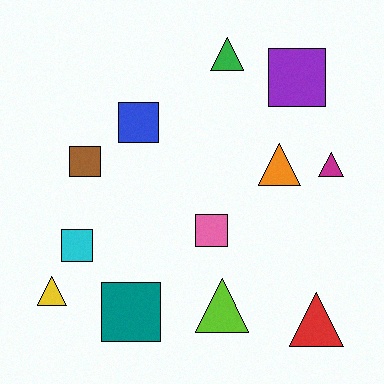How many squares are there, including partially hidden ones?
There are 6 squares.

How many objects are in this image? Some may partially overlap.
There are 12 objects.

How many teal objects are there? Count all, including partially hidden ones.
There is 1 teal object.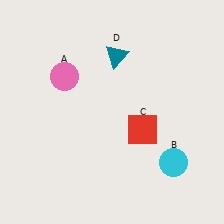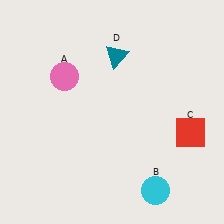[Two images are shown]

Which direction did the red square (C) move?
The red square (C) moved right.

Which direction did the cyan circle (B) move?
The cyan circle (B) moved down.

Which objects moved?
The objects that moved are: the cyan circle (B), the red square (C).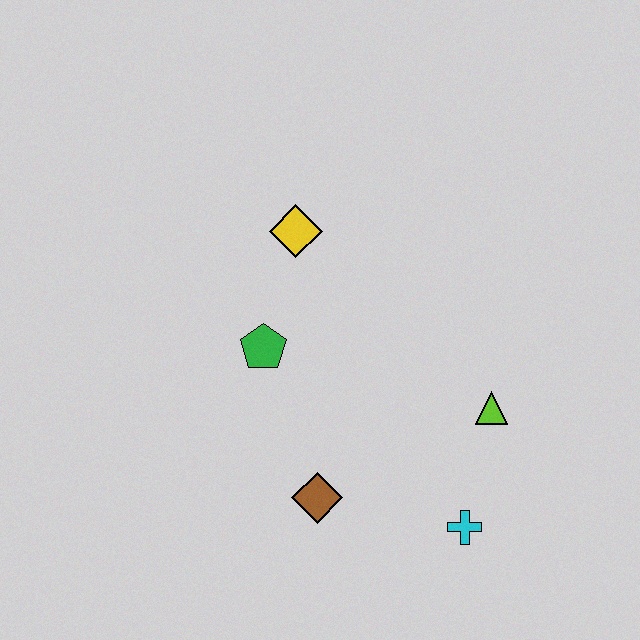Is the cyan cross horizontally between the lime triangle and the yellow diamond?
Yes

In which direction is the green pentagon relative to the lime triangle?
The green pentagon is to the left of the lime triangle.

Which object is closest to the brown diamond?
The cyan cross is closest to the brown diamond.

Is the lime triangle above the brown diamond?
Yes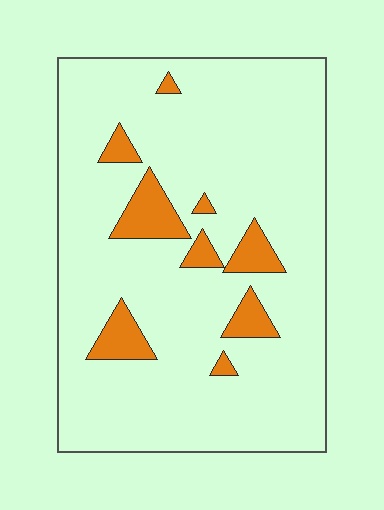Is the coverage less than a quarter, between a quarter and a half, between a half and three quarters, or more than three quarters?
Less than a quarter.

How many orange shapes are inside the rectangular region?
9.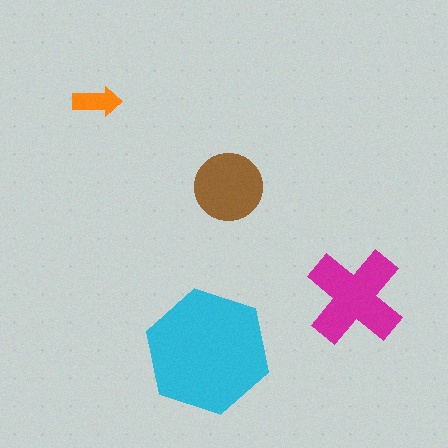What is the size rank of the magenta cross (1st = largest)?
2nd.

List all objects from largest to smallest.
The cyan hexagon, the magenta cross, the brown circle, the orange arrow.